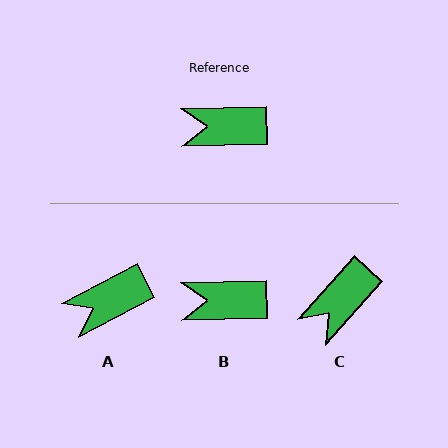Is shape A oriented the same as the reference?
No, it is off by about 26 degrees.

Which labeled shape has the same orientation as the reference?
B.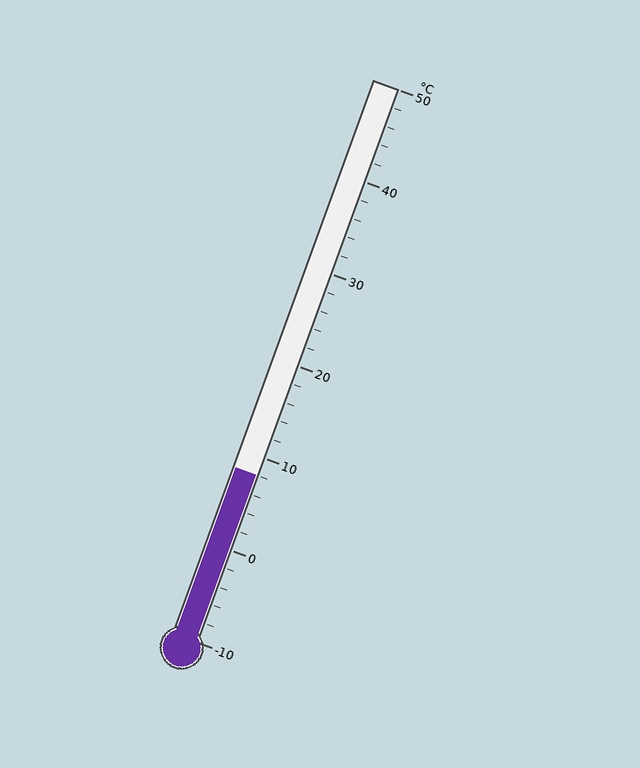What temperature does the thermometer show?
The thermometer shows approximately 8°C.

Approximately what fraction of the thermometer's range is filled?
The thermometer is filled to approximately 30% of its range.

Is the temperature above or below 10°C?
The temperature is below 10°C.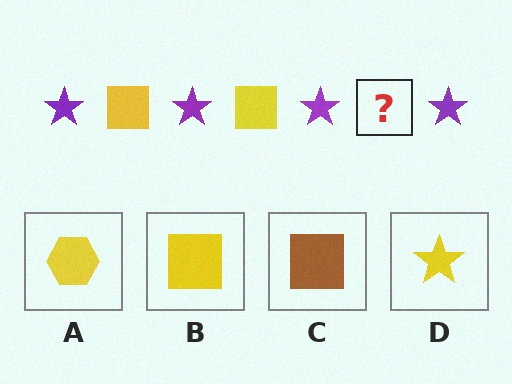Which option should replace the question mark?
Option B.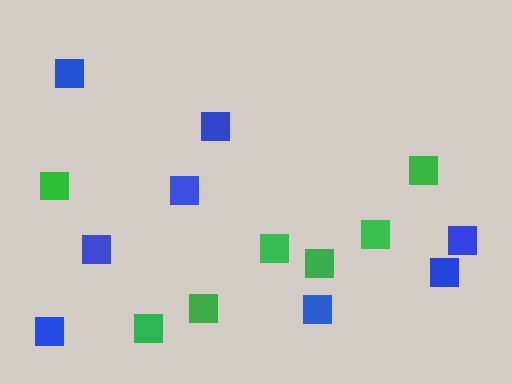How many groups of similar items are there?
There are 2 groups: one group of green squares (7) and one group of blue squares (8).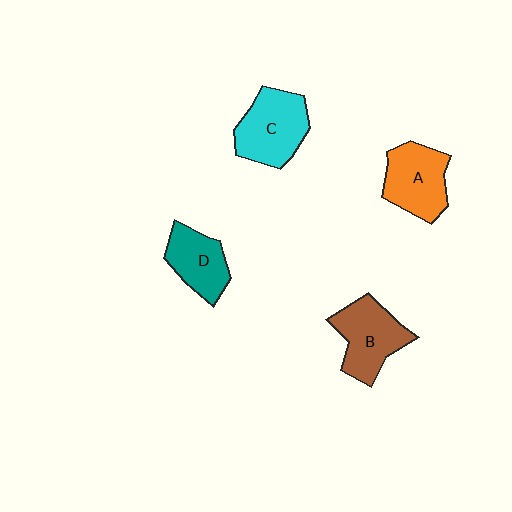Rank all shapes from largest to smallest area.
From largest to smallest: C (cyan), B (brown), A (orange), D (teal).